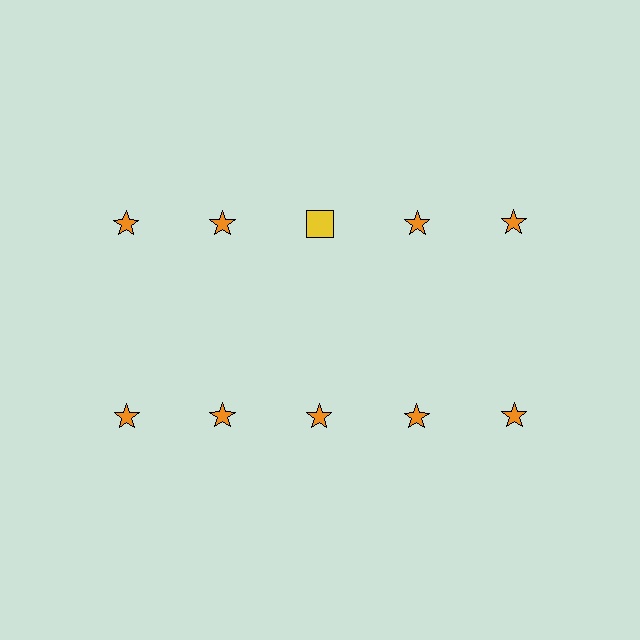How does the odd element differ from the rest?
It differs in both color (yellow instead of orange) and shape (square instead of star).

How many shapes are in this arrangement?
There are 10 shapes arranged in a grid pattern.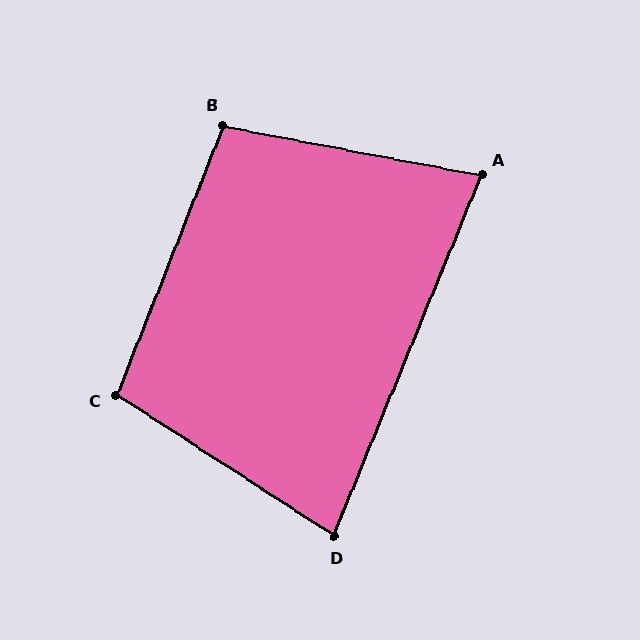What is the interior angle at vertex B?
Approximately 101 degrees (obtuse).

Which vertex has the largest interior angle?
C, at approximately 101 degrees.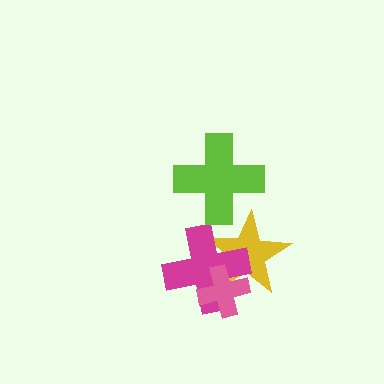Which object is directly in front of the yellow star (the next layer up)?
The magenta cross is directly in front of the yellow star.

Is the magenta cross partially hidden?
Yes, it is partially covered by another shape.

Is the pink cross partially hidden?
No, no other shape covers it.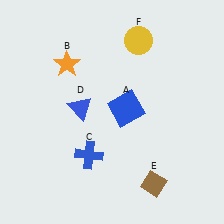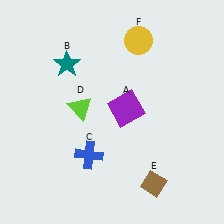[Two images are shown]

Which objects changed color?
A changed from blue to purple. B changed from orange to teal. D changed from blue to lime.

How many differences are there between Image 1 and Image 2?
There are 3 differences between the two images.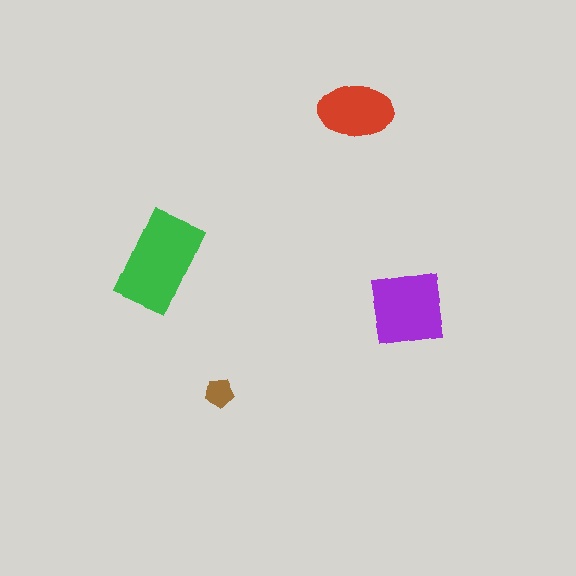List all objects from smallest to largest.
The brown pentagon, the red ellipse, the purple square, the green rectangle.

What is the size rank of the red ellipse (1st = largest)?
3rd.